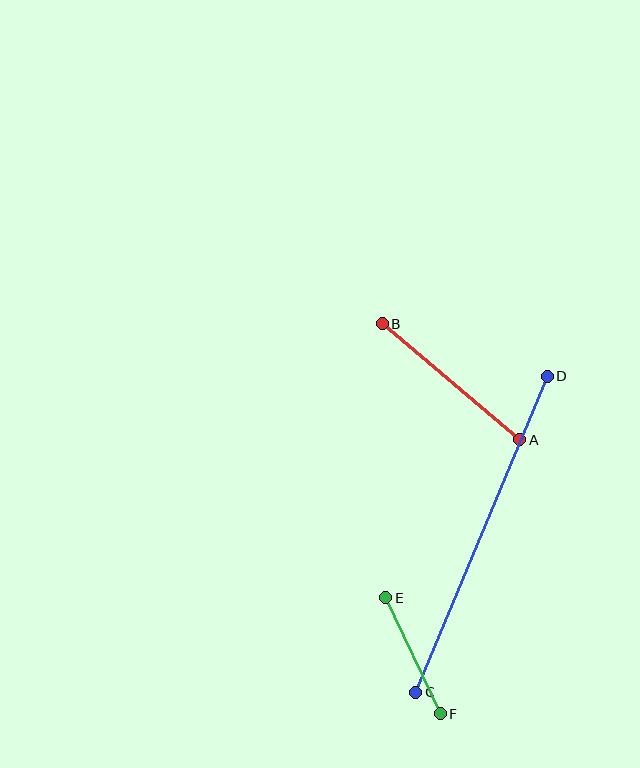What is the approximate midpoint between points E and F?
The midpoint is at approximately (413, 656) pixels.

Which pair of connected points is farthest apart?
Points C and D are farthest apart.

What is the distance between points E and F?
The distance is approximately 128 pixels.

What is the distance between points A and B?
The distance is approximately 180 pixels.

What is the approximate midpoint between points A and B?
The midpoint is at approximately (451, 382) pixels.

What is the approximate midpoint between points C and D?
The midpoint is at approximately (481, 534) pixels.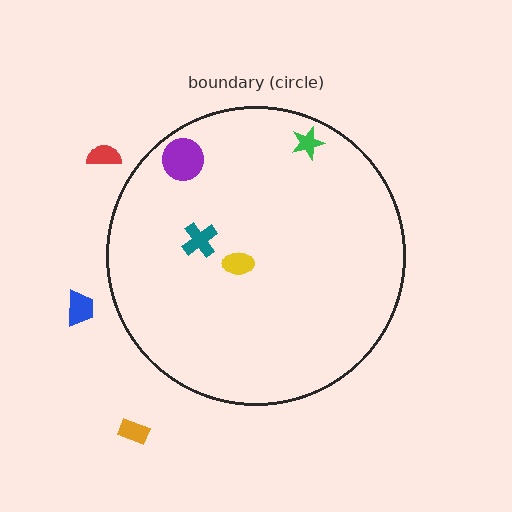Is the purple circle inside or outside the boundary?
Inside.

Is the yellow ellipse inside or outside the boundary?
Inside.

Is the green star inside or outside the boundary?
Inside.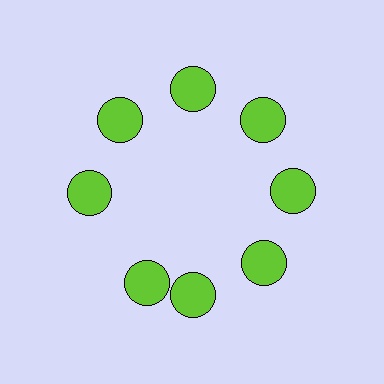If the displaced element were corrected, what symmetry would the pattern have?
It would have 8-fold rotational symmetry — the pattern would map onto itself every 45 degrees.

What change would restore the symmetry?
The symmetry would be restored by rotating it back into even spacing with its neighbors so that all 8 circles sit at equal angles and equal distance from the center.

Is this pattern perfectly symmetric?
No. The 8 lime circles are arranged in a ring, but one element near the 8 o'clock position is rotated out of alignment along the ring, breaking the 8-fold rotational symmetry.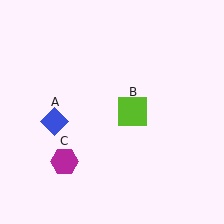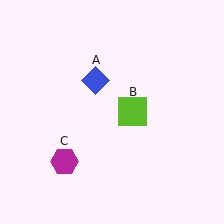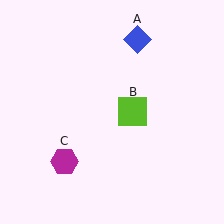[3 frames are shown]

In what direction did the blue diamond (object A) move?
The blue diamond (object A) moved up and to the right.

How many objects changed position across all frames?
1 object changed position: blue diamond (object A).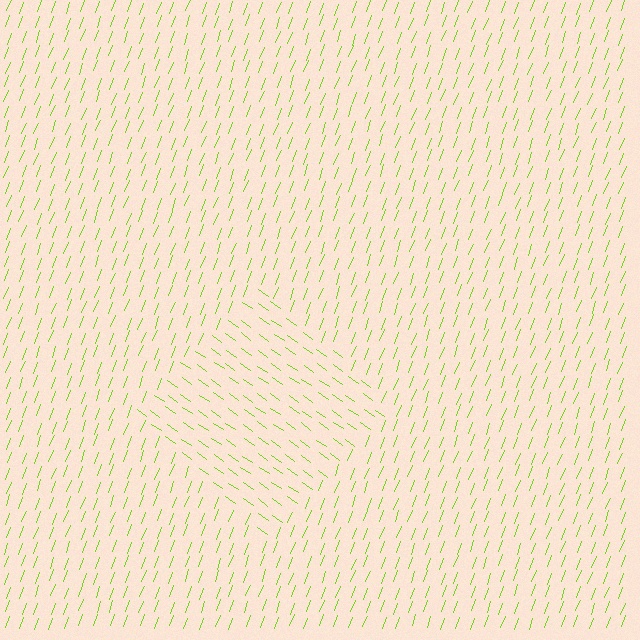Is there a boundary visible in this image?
Yes, there is a texture boundary formed by a change in line orientation.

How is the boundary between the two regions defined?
The boundary is defined purely by a change in line orientation (approximately 75 degrees difference). All lines are the same color and thickness.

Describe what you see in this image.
The image is filled with small lime line segments. A diamond region in the image has lines oriented differently from the surrounding lines, creating a visible texture boundary.